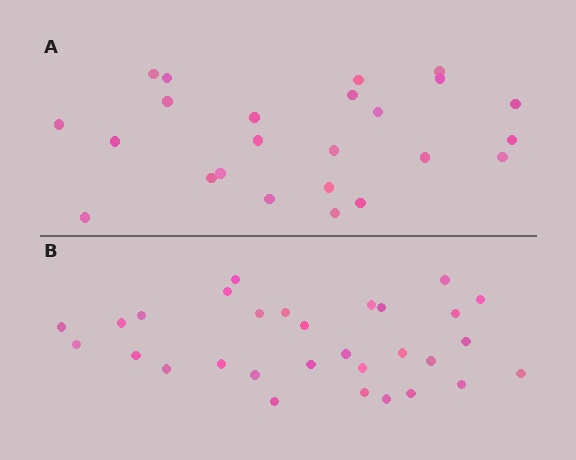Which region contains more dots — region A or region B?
Region B (the bottom region) has more dots.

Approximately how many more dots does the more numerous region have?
Region B has about 6 more dots than region A.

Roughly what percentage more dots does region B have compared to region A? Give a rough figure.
About 25% more.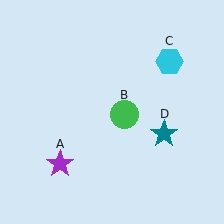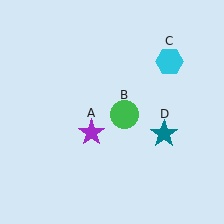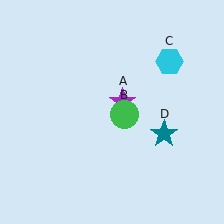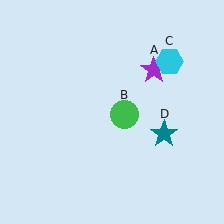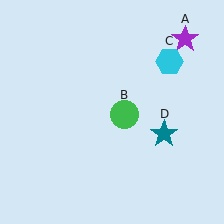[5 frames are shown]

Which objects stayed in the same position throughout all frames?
Green circle (object B) and cyan hexagon (object C) and teal star (object D) remained stationary.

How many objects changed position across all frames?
1 object changed position: purple star (object A).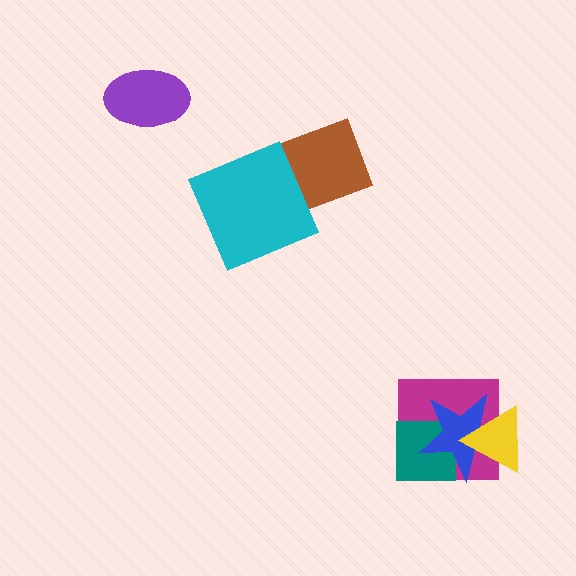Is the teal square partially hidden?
Yes, it is partially covered by another shape.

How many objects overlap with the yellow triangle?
2 objects overlap with the yellow triangle.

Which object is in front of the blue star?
The yellow triangle is in front of the blue star.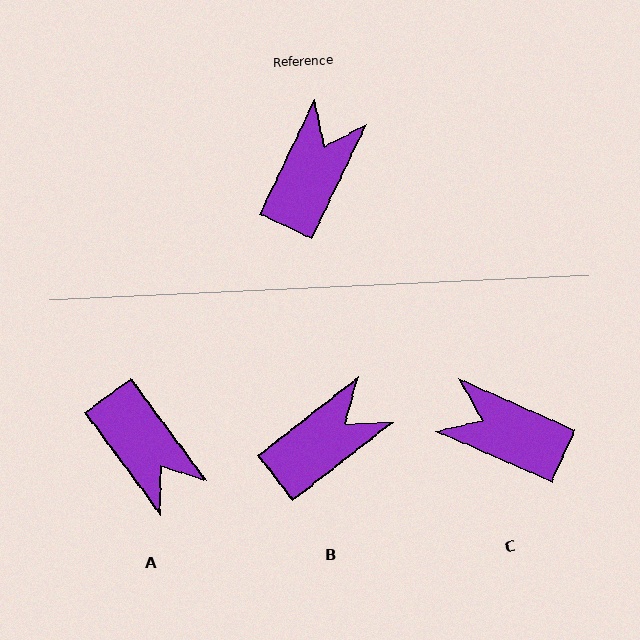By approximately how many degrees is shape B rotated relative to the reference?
Approximately 27 degrees clockwise.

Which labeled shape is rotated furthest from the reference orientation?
A, about 118 degrees away.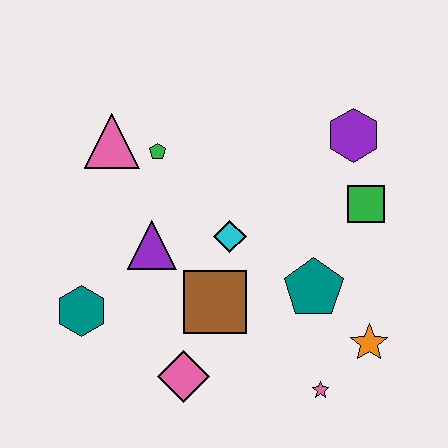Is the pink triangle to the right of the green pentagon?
No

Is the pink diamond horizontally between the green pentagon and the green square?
Yes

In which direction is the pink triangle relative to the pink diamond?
The pink triangle is above the pink diamond.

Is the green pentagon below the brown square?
No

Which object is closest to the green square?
The purple hexagon is closest to the green square.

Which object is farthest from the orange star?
The pink triangle is farthest from the orange star.